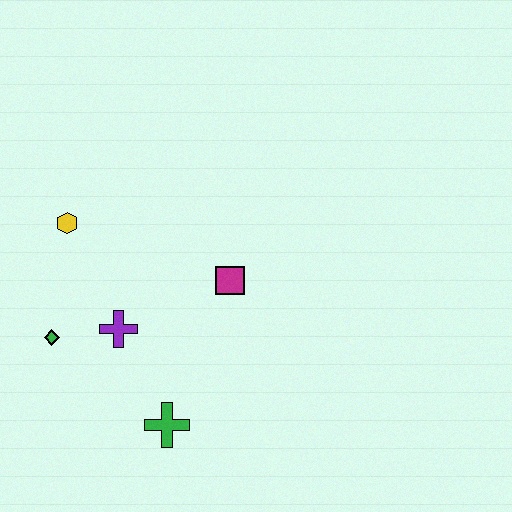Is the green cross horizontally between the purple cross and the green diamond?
No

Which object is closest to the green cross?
The purple cross is closest to the green cross.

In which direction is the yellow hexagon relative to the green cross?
The yellow hexagon is above the green cross.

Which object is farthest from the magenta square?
The green diamond is farthest from the magenta square.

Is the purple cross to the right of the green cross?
No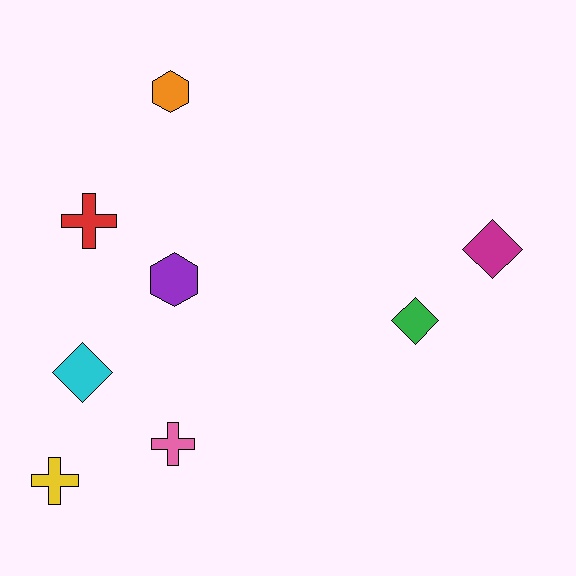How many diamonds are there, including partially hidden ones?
There are 3 diamonds.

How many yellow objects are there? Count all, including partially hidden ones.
There is 1 yellow object.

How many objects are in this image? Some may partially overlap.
There are 8 objects.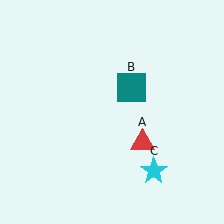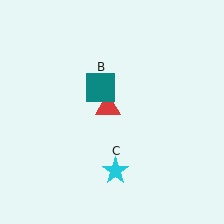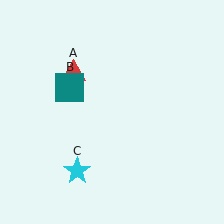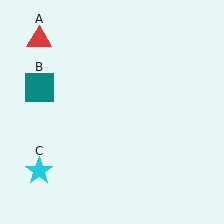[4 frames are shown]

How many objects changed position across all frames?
3 objects changed position: red triangle (object A), teal square (object B), cyan star (object C).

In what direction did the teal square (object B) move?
The teal square (object B) moved left.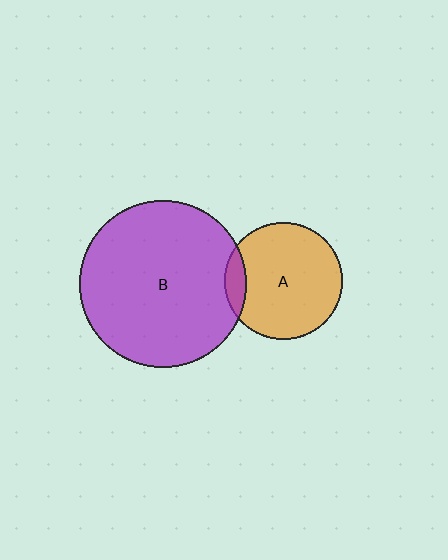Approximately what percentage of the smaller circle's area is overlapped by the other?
Approximately 10%.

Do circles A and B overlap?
Yes.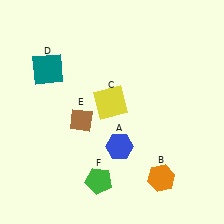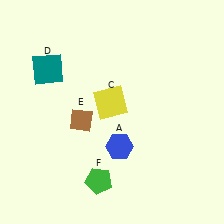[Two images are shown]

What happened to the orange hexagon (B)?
The orange hexagon (B) was removed in Image 2. It was in the bottom-right area of Image 1.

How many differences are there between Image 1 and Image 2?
There is 1 difference between the two images.